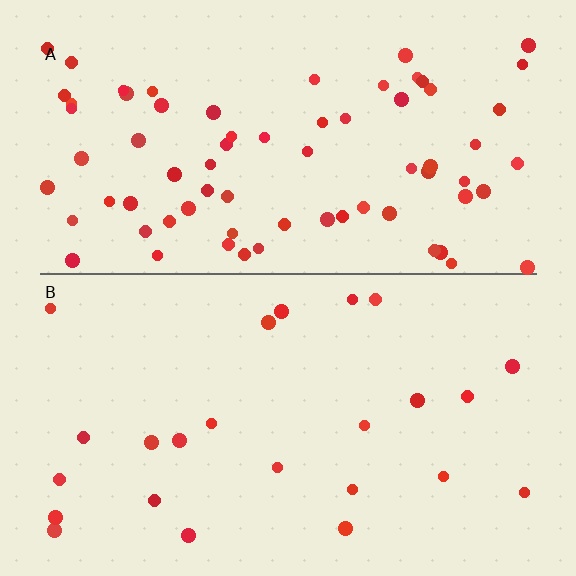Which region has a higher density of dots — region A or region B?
A (the top).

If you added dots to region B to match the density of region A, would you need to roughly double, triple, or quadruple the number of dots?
Approximately triple.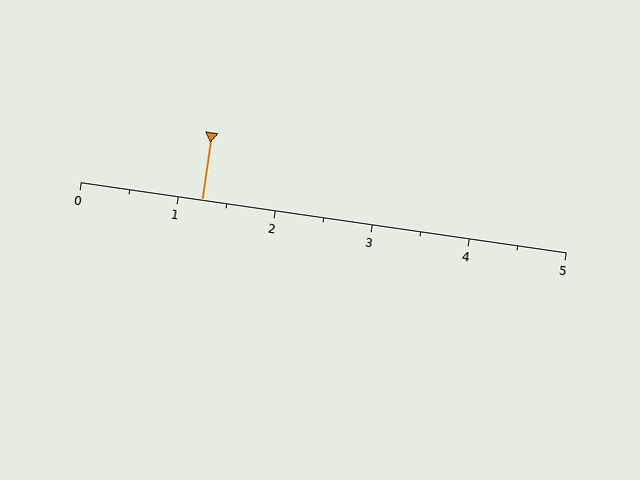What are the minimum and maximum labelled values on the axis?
The axis runs from 0 to 5.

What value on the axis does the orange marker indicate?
The marker indicates approximately 1.2.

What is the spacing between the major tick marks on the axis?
The major ticks are spaced 1 apart.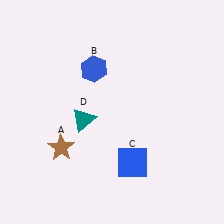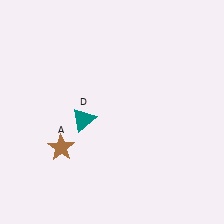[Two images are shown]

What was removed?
The blue square (C), the blue hexagon (B) were removed in Image 2.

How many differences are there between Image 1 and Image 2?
There are 2 differences between the two images.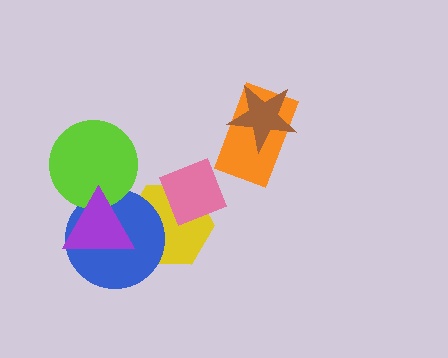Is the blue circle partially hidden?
Yes, it is partially covered by another shape.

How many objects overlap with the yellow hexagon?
3 objects overlap with the yellow hexagon.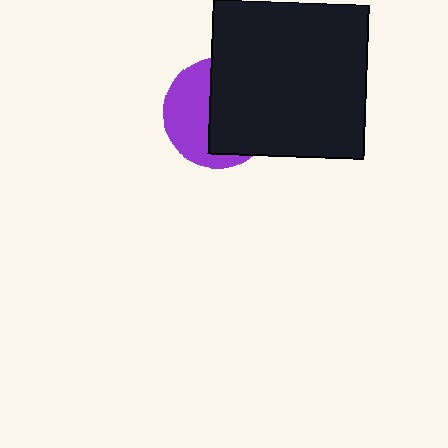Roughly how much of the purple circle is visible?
A small part of it is visible (roughly 44%).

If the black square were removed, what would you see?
You would see the complete purple circle.